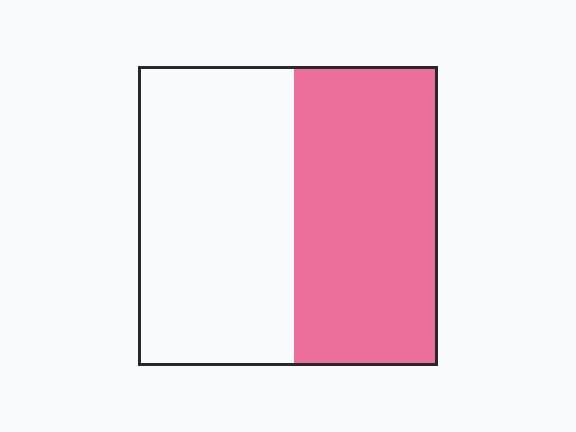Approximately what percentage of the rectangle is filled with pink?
Approximately 50%.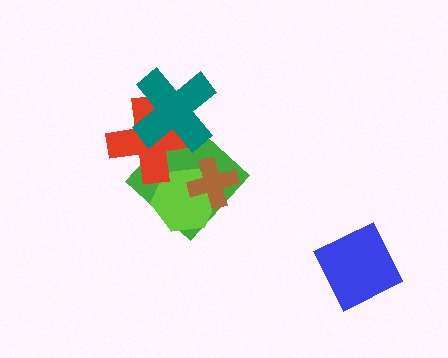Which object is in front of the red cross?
The teal cross is in front of the red cross.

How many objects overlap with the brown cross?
2 objects overlap with the brown cross.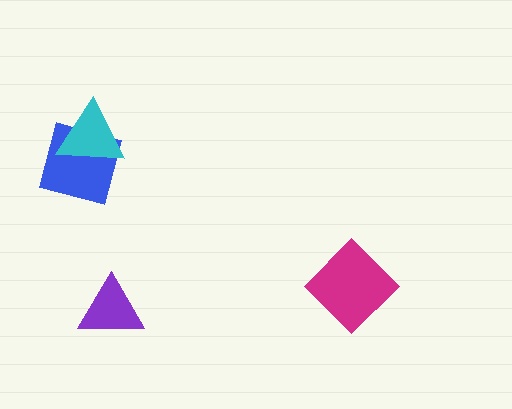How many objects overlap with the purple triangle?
0 objects overlap with the purple triangle.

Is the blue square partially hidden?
Yes, it is partially covered by another shape.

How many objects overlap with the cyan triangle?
1 object overlaps with the cyan triangle.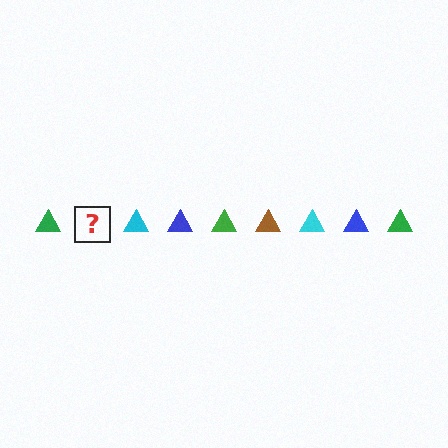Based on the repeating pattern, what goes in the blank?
The blank should be a brown triangle.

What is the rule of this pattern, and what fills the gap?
The rule is that the pattern cycles through green, brown, cyan, blue triangles. The gap should be filled with a brown triangle.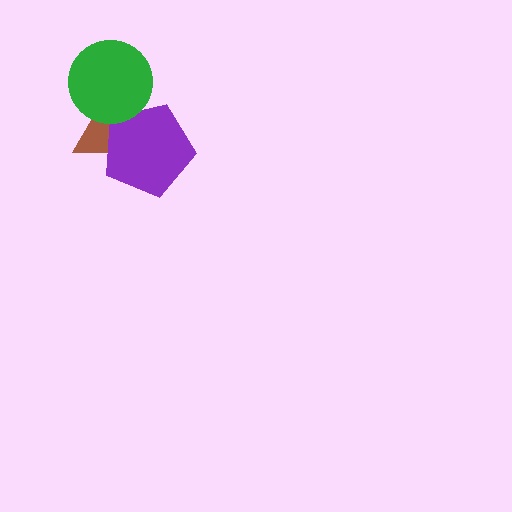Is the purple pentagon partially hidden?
Yes, it is partially covered by another shape.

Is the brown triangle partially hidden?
Yes, it is partially covered by another shape.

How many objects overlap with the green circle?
2 objects overlap with the green circle.